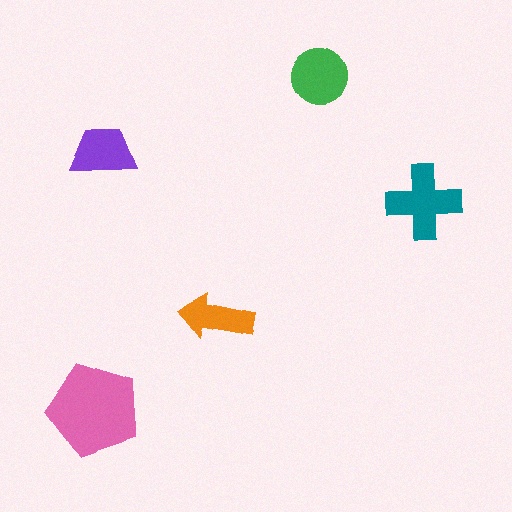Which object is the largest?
The pink pentagon.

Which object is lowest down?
The pink pentagon is bottommost.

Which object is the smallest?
The orange arrow.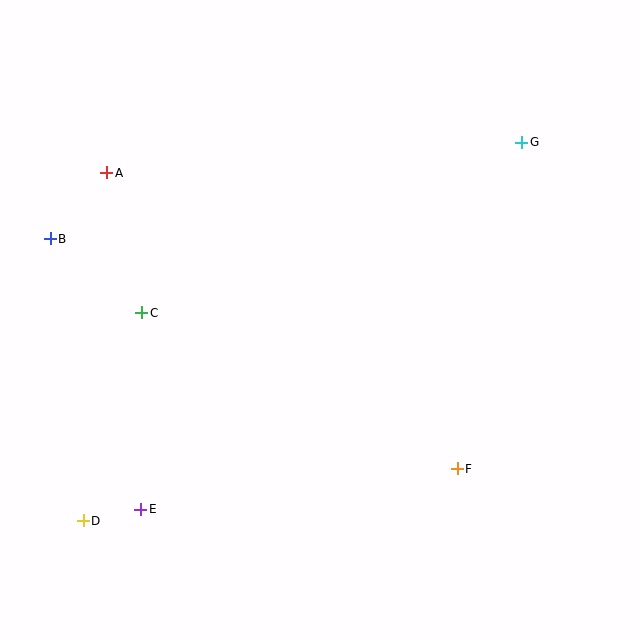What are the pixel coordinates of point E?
Point E is at (141, 509).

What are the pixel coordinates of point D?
Point D is at (83, 521).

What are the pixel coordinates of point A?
Point A is at (107, 173).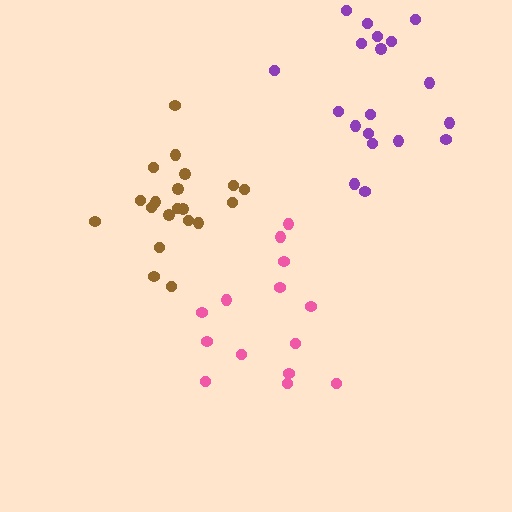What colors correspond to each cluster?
The clusters are colored: pink, brown, purple.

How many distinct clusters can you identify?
There are 3 distinct clusters.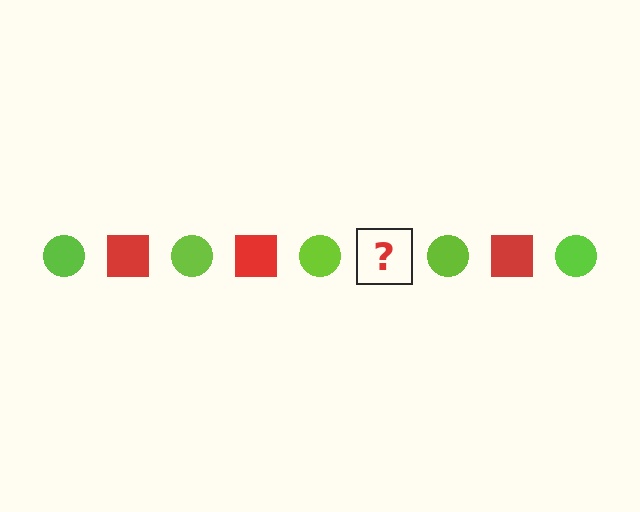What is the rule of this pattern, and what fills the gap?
The rule is that the pattern alternates between lime circle and red square. The gap should be filled with a red square.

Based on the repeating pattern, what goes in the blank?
The blank should be a red square.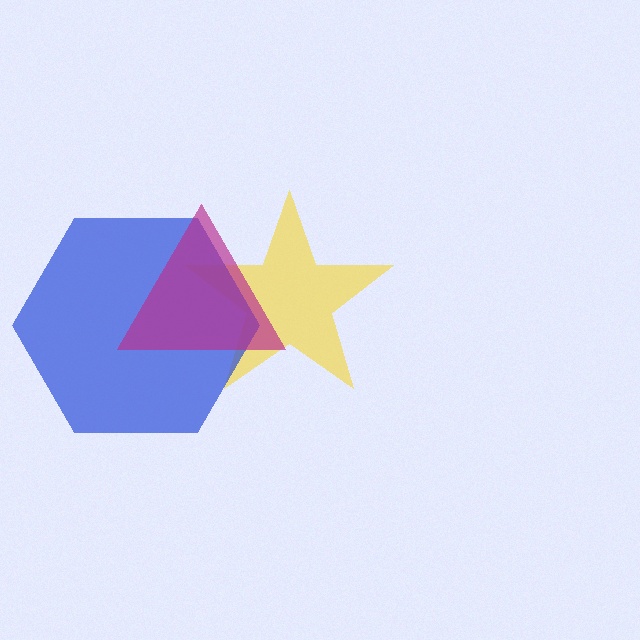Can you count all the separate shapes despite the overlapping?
Yes, there are 3 separate shapes.